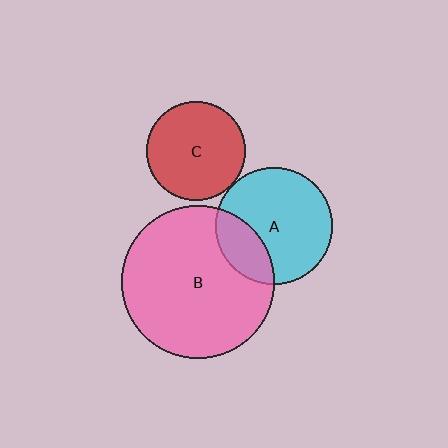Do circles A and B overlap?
Yes.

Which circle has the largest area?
Circle B (pink).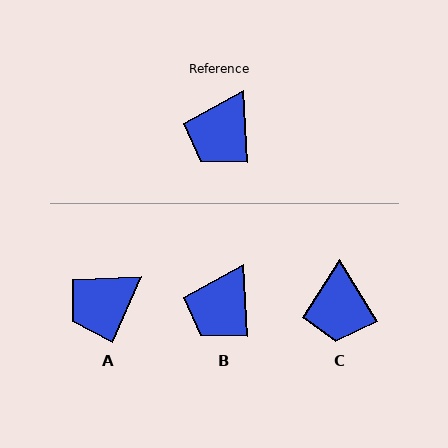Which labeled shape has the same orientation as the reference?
B.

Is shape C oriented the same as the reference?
No, it is off by about 28 degrees.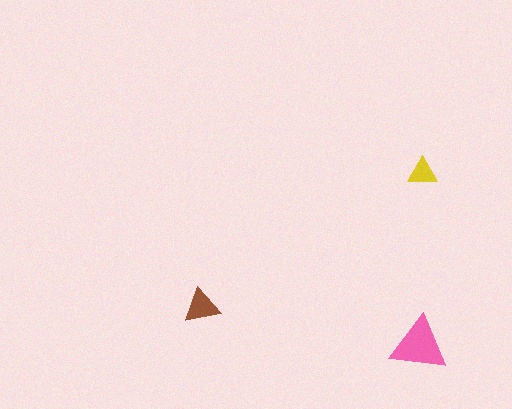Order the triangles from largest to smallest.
the pink one, the brown one, the yellow one.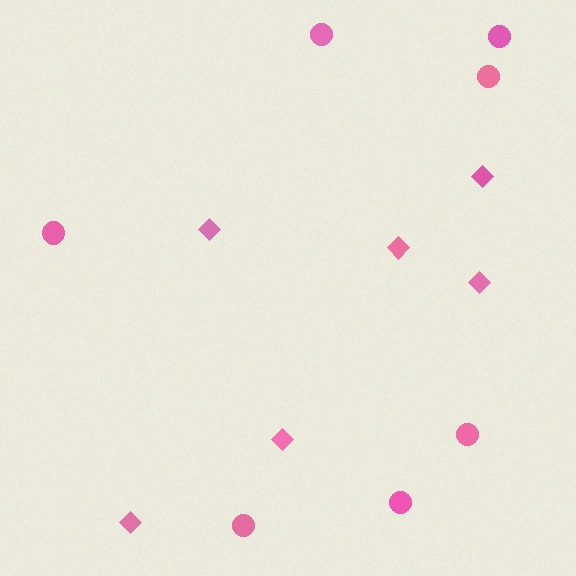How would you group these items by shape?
There are 2 groups: one group of circles (7) and one group of diamonds (6).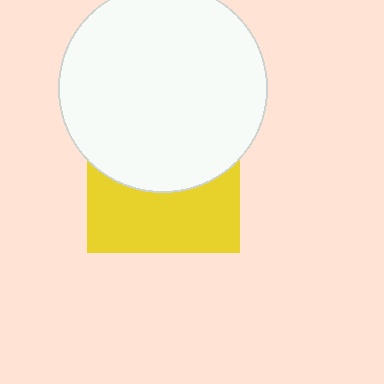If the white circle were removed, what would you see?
You would see the complete yellow square.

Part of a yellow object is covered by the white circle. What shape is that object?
It is a square.